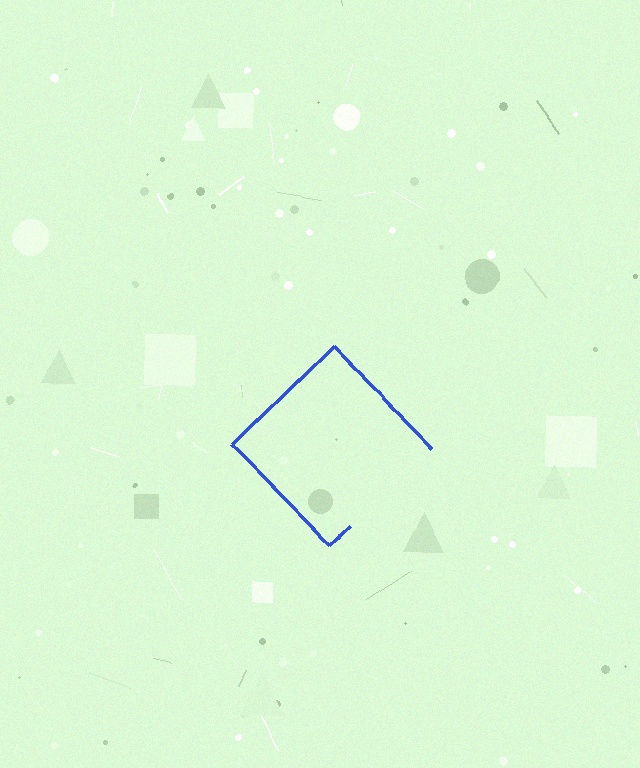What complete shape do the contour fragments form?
The contour fragments form a diamond.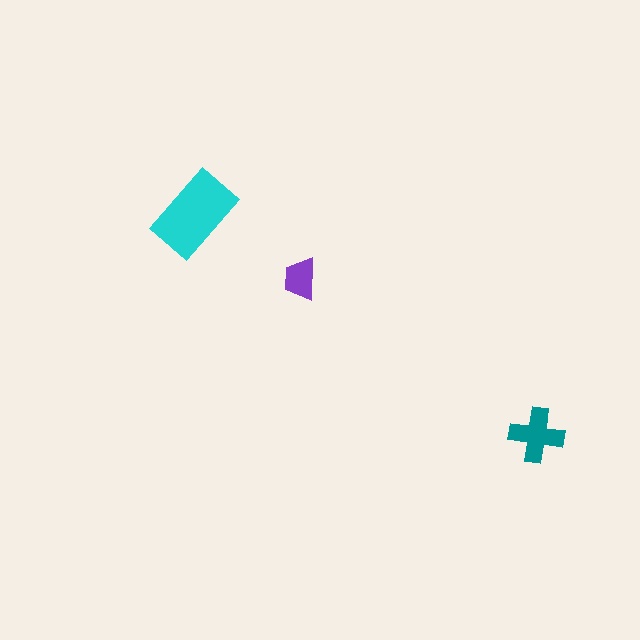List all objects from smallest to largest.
The purple trapezoid, the teal cross, the cyan rectangle.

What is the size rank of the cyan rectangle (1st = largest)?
1st.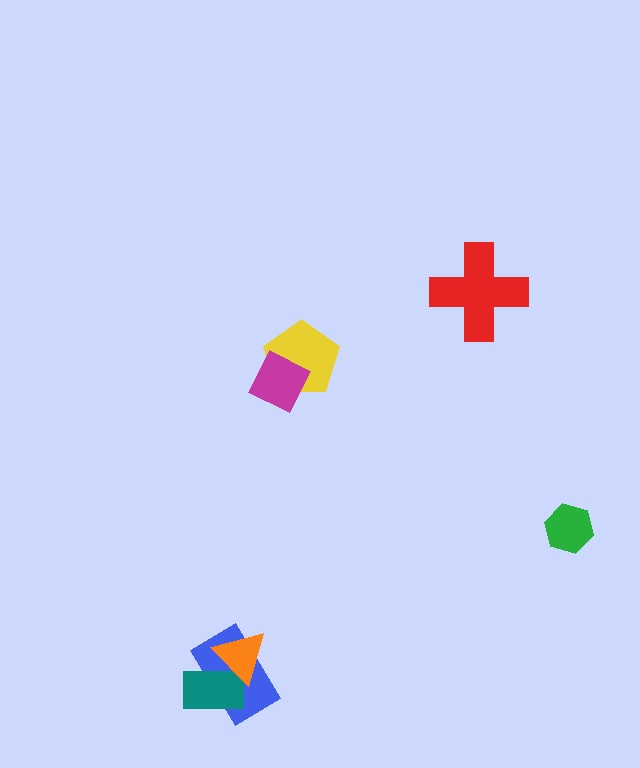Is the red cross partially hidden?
No, no other shape covers it.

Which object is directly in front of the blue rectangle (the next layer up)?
The teal rectangle is directly in front of the blue rectangle.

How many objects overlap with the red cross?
0 objects overlap with the red cross.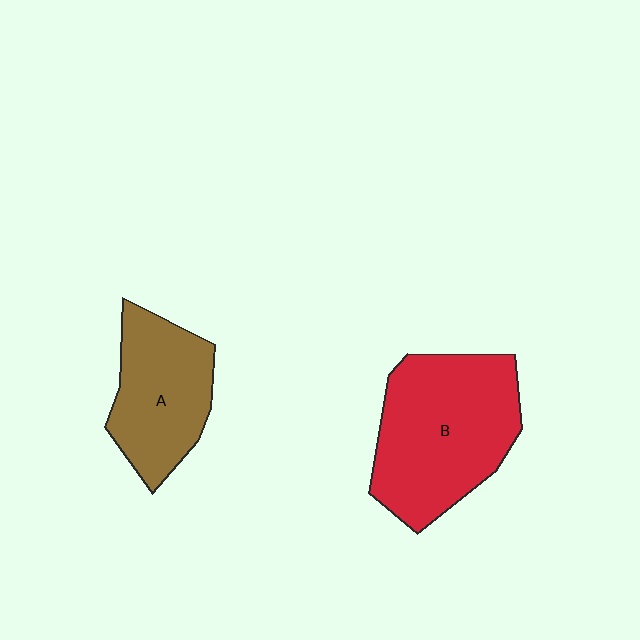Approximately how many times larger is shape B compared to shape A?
Approximately 1.5 times.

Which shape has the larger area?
Shape B (red).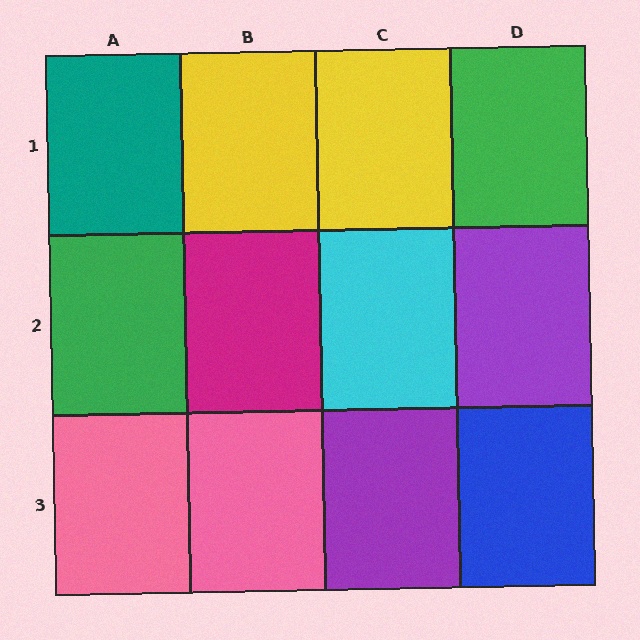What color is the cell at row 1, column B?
Yellow.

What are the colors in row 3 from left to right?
Pink, pink, purple, blue.